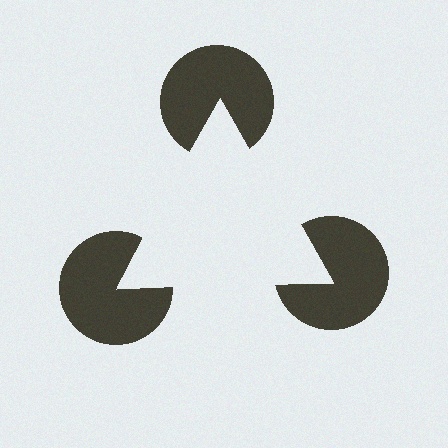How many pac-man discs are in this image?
There are 3 — one at each vertex of the illusory triangle.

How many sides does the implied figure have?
3 sides.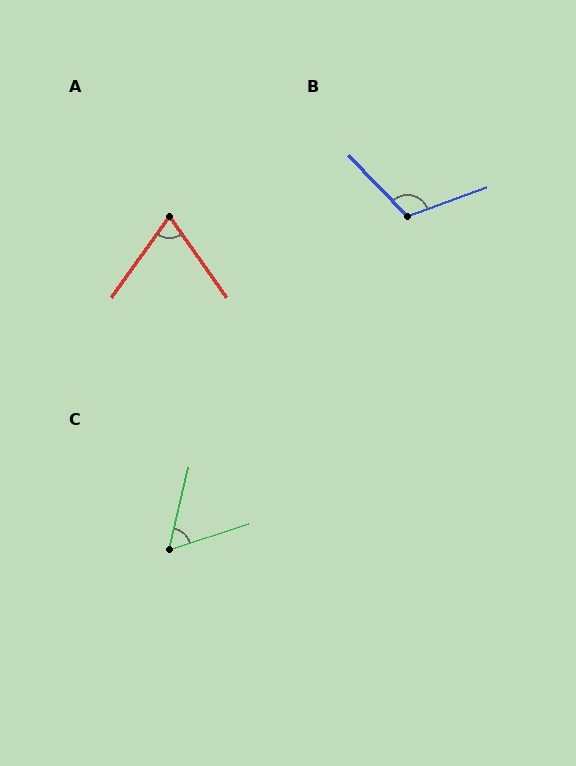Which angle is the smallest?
C, at approximately 59 degrees.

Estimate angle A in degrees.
Approximately 71 degrees.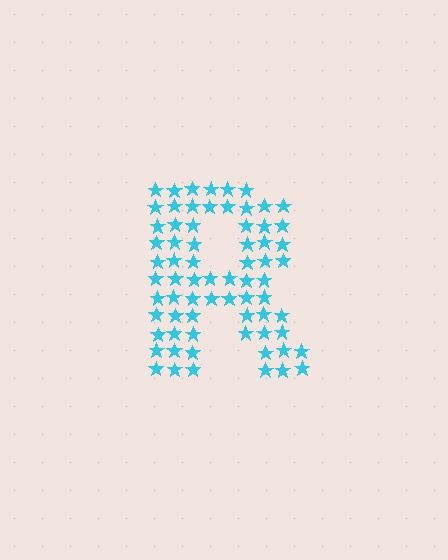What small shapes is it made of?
It is made of small stars.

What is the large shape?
The large shape is the letter R.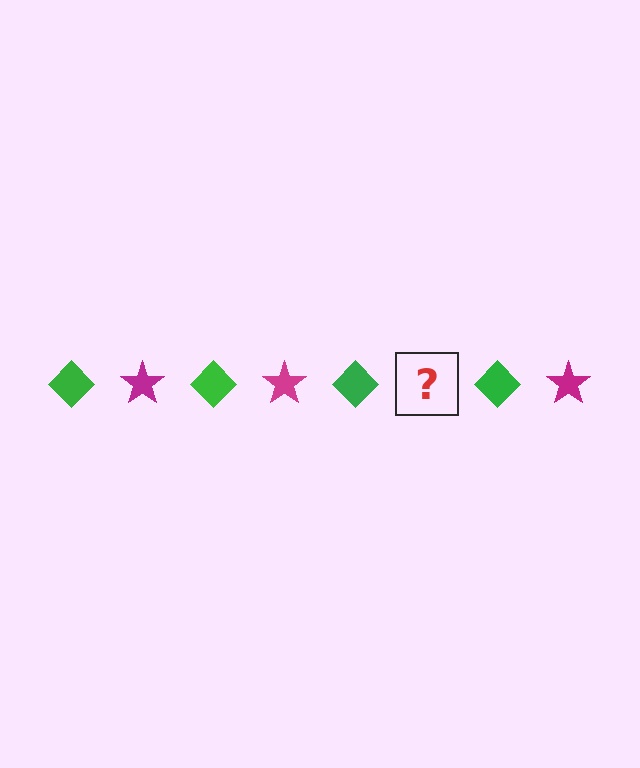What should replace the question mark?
The question mark should be replaced with a magenta star.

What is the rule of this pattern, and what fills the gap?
The rule is that the pattern alternates between green diamond and magenta star. The gap should be filled with a magenta star.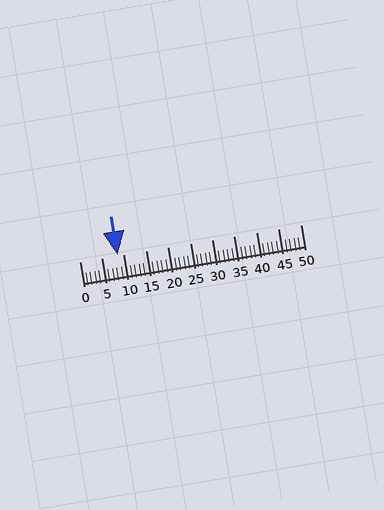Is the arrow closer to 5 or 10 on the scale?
The arrow is closer to 10.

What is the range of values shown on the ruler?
The ruler shows values from 0 to 50.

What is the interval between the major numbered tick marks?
The major tick marks are spaced 5 units apart.